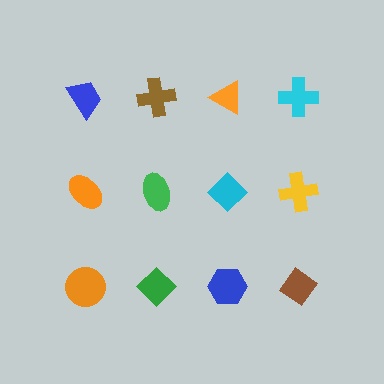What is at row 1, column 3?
An orange triangle.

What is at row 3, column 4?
A brown diamond.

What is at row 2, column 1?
An orange ellipse.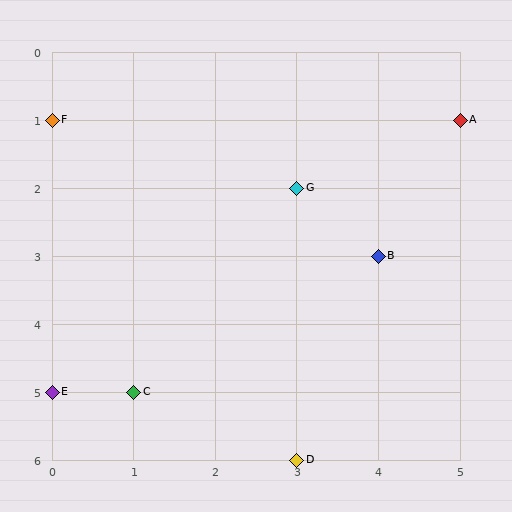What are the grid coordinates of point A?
Point A is at grid coordinates (5, 1).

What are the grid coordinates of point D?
Point D is at grid coordinates (3, 6).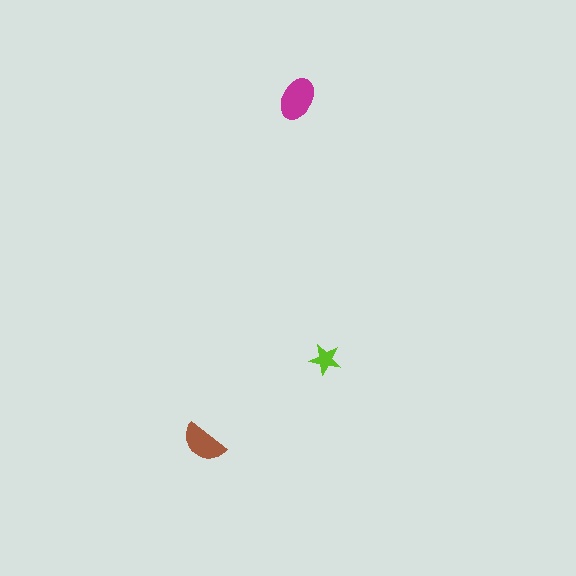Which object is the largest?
The magenta ellipse.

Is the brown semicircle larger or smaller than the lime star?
Larger.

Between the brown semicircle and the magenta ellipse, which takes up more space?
The magenta ellipse.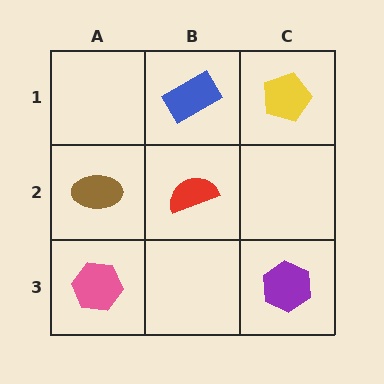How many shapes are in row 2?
2 shapes.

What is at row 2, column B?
A red semicircle.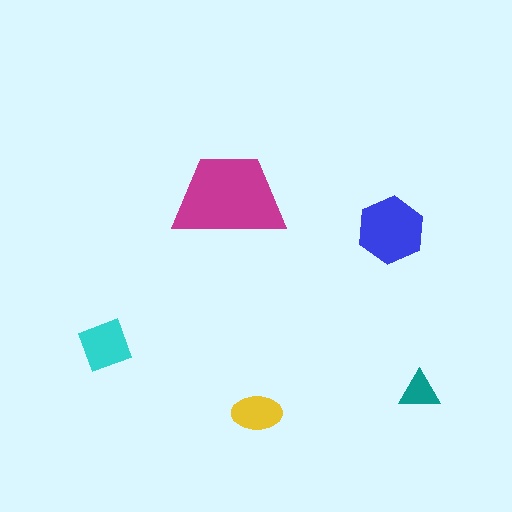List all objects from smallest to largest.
The teal triangle, the yellow ellipse, the cyan diamond, the blue hexagon, the magenta trapezoid.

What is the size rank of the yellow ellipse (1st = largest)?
4th.